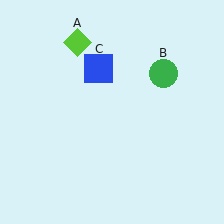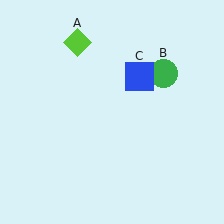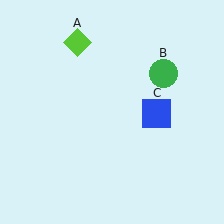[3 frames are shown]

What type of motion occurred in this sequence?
The blue square (object C) rotated clockwise around the center of the scene.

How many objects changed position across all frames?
1 object changed position: blue square (object C).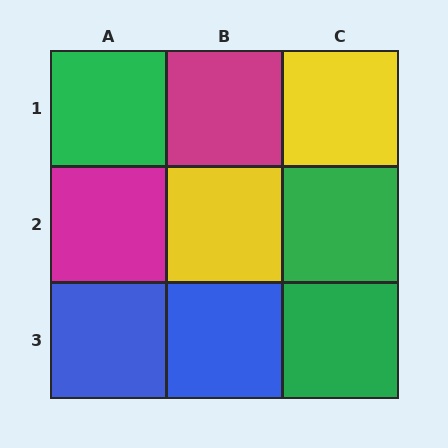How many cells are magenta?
2 cells are magenta.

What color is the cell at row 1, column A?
Green.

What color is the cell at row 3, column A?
Blue.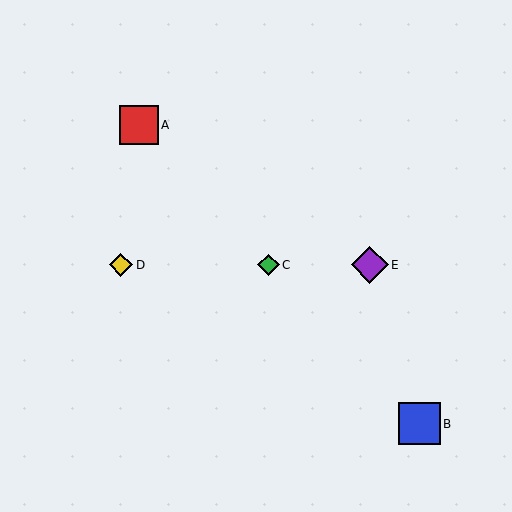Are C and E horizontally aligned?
Yes, both are at y≈265.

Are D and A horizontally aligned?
No, D is at y≈265 and A is at y≈125.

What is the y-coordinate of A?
Object A is at y≈125.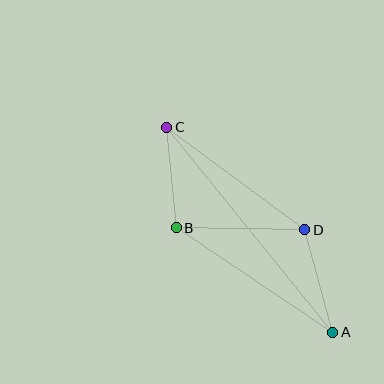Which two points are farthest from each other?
Points A and C are farthest from each other.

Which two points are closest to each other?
Points B and C are closest to each other.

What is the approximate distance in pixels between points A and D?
The distance between A and D is approximately 106 pixels.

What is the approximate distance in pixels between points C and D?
The distance between C and D is approximately 172 pixels.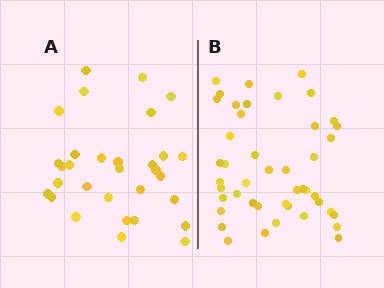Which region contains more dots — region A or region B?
Region B (the right region) has more dots.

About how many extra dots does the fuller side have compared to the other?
Region B has approximately 15 more dots than region A.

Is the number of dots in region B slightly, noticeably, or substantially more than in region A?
Region B has substantially more. The ratio is roughly 1.5 to 1.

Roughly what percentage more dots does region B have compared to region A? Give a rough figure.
About 45% more.